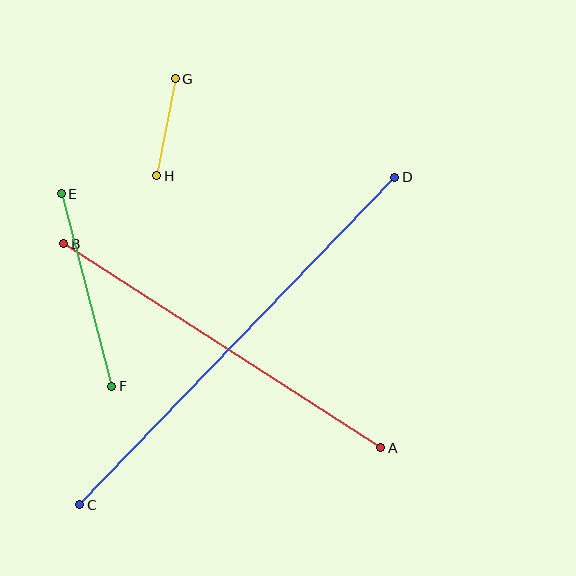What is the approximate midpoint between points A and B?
The midpoint is at approximately (222, 346) pixels.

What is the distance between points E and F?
The distance is approximately 199 pixels.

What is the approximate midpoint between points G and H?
The midpoint is at approximately (166, 127) pixels.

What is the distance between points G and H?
The distance is approximately 99 pixels.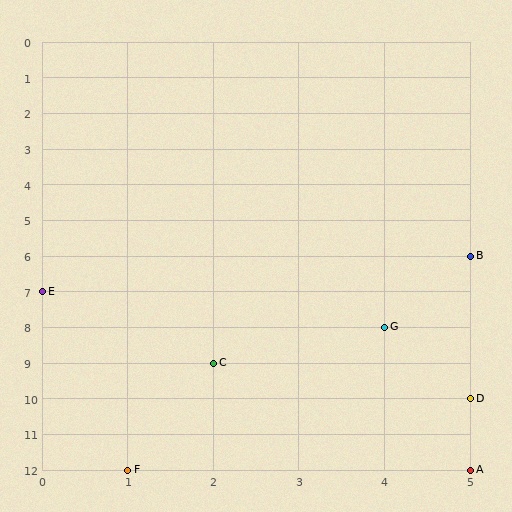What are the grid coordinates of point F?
Point F is at grid coordinates (1, 12).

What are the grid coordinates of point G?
Point G is at grid coordinates (4, 8).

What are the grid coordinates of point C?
Point C is at grid coordinates (2, 9).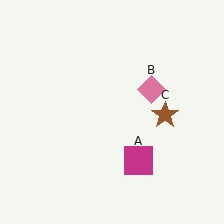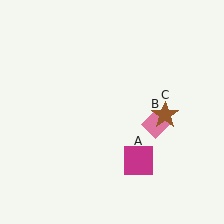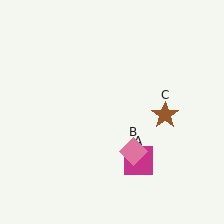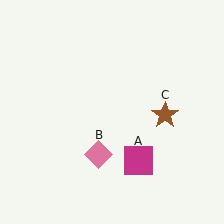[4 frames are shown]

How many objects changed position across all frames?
1 object changed position: pink diamond (object B).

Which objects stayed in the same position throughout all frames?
Magenta square (object A) and brown star (object C) remained stationary.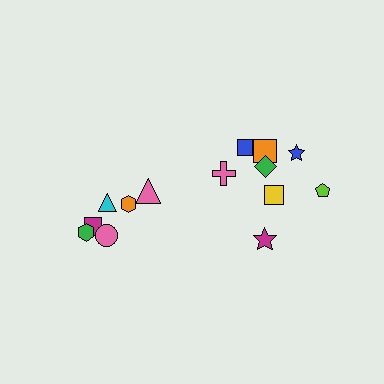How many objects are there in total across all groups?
There are 14 objects.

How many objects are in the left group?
There are 6 objects.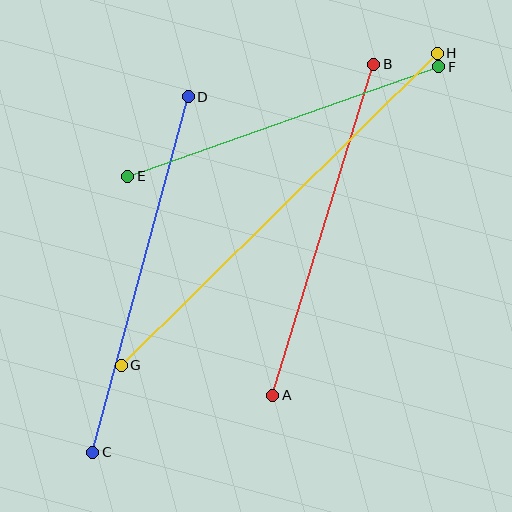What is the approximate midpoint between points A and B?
The midpoint is at approximately (323, 230) pixels.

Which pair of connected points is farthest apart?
Points G and H are farthest apart.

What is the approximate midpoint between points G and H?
The midpoint is at approximately (279, 209) pixels.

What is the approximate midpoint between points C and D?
The midpoint is at approximately (140, 274) pixels.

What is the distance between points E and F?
The distance is approximately 330 pixels.